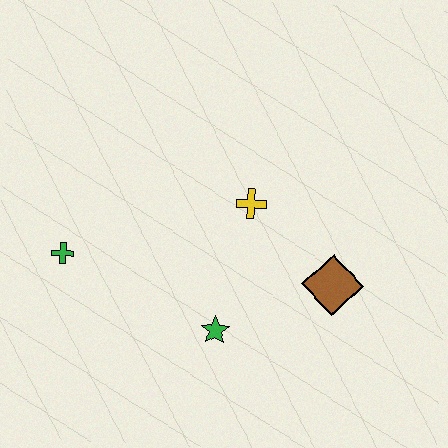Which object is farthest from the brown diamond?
The green cross is farthest from the brown diamond.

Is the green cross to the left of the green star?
Yes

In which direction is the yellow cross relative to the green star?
The yellow cross is above the green star.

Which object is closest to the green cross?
The green star is closest to the green cross.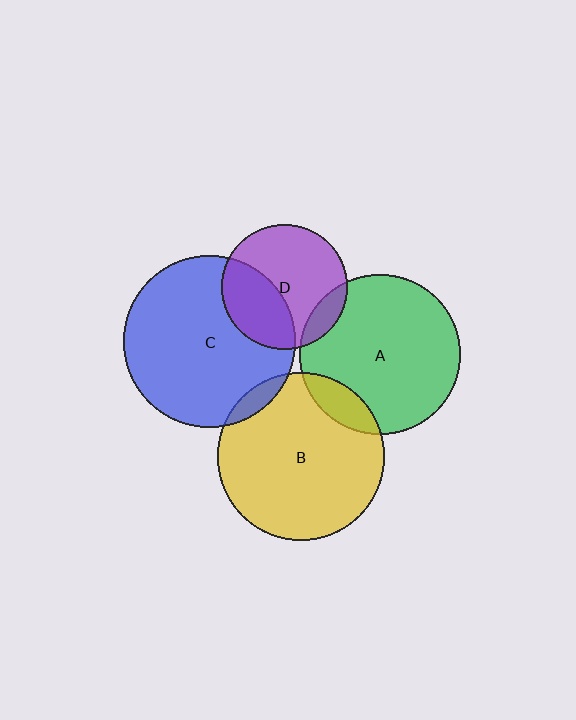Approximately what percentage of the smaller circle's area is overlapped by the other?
Approximately 10%.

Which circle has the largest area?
Circle C (blue).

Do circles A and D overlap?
Yes.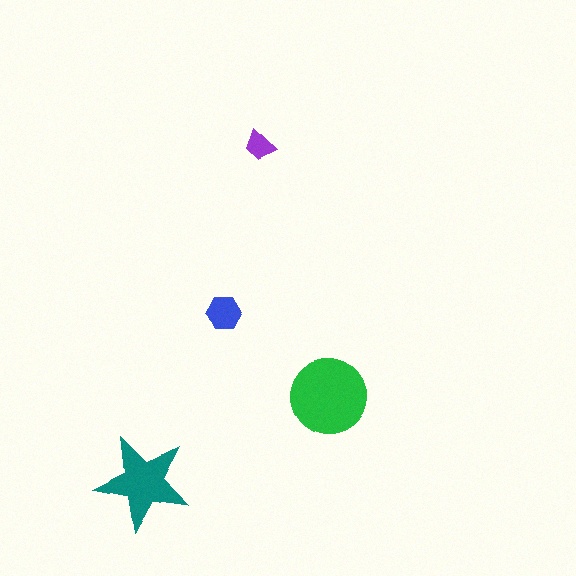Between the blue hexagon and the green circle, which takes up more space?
The green circle.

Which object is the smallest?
The purple trapezoid.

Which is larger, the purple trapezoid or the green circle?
The green circle.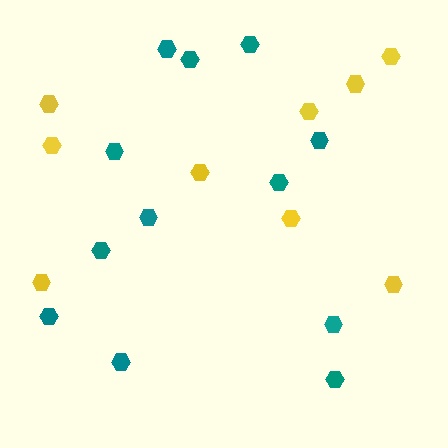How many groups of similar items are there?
There are 2 groups: one group of yellow hexagons (9) and one group of teal hexagons (12).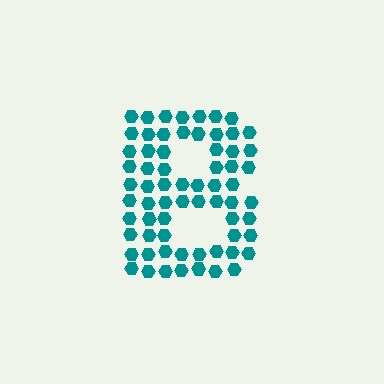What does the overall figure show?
The overall figure shows the letter B.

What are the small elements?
The small elements are hexagons.